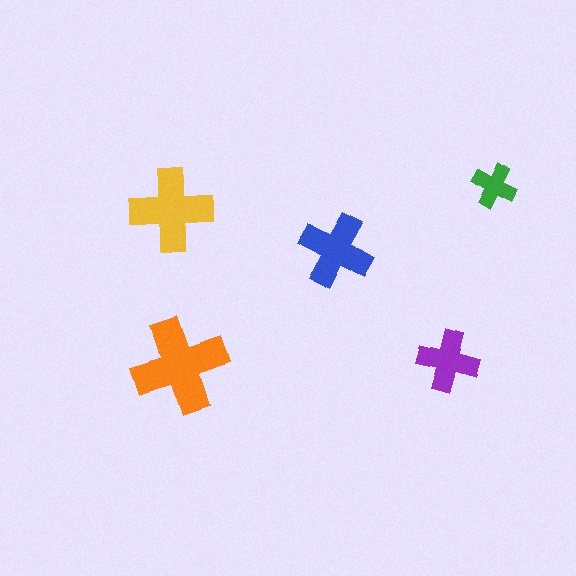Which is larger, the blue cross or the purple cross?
The blue one.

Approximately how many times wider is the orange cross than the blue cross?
About 1.5 times wider.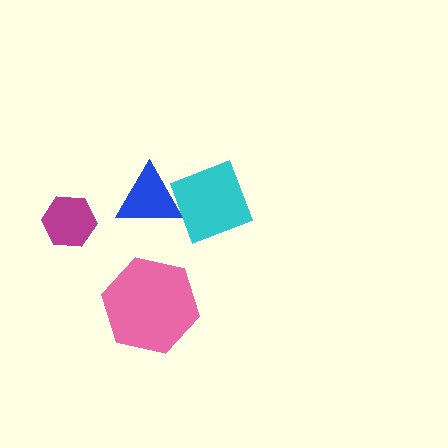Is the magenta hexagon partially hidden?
No, no other shape covers it.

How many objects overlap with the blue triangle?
1 object overlaps with the blue triangle.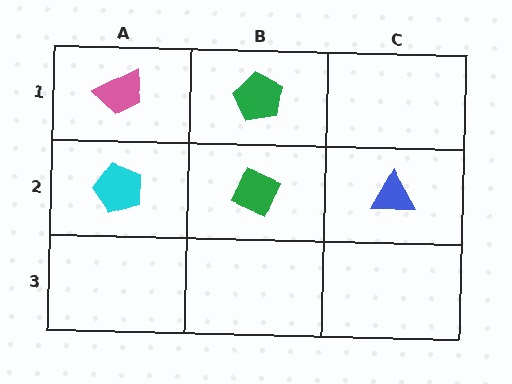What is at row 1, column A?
A pink trapezoid.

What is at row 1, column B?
A green pentagon.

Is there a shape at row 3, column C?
No, that cell is empty.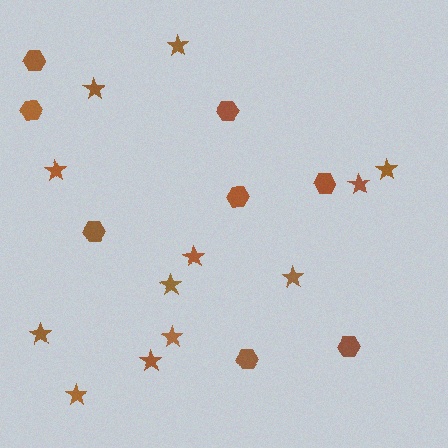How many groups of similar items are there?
There are 2 groups: one group of hexagons (8) and one group of stars (12).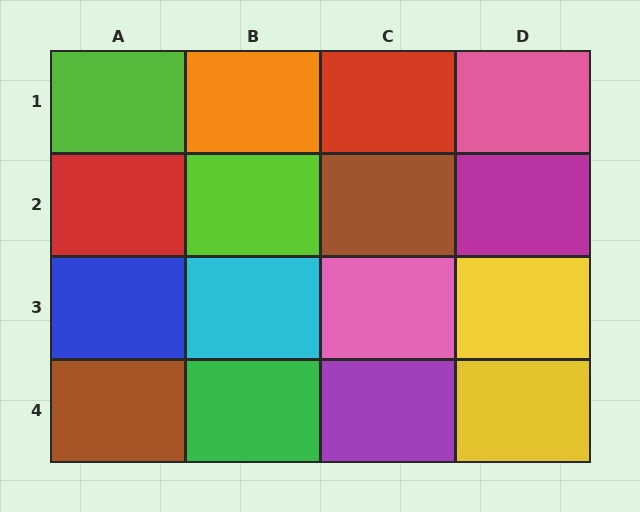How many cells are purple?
1 cell is purple.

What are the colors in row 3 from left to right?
Blue, cyan, pink, yellow.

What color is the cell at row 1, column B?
Orange.